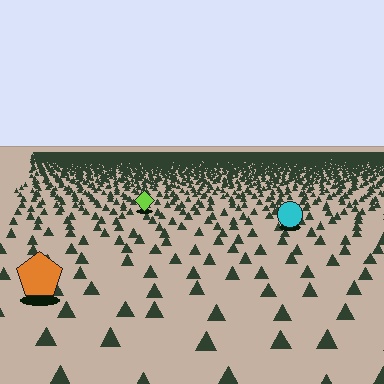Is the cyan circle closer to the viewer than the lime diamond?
Yes. The cyan circle is closer — you can tell from the texture gradient: the ground texture is coarser near it.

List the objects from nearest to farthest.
From nearest to farthest: the orange pentagon, the cyan circle, the lime diamond.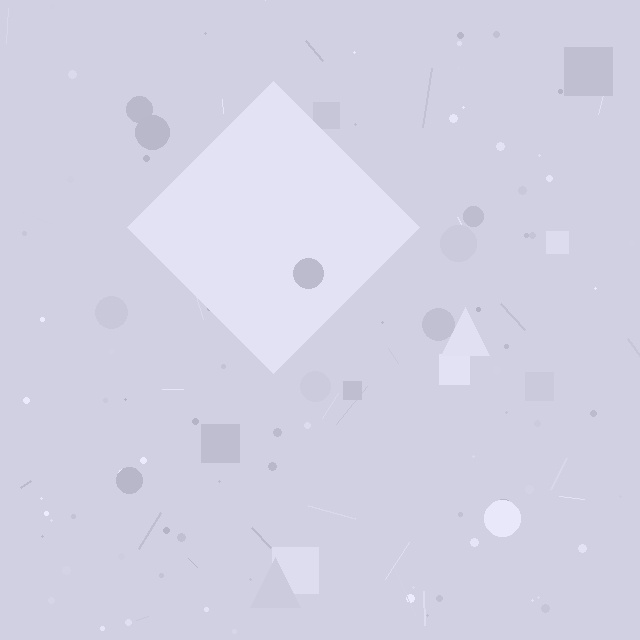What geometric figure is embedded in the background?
A diamond is embedded in the background.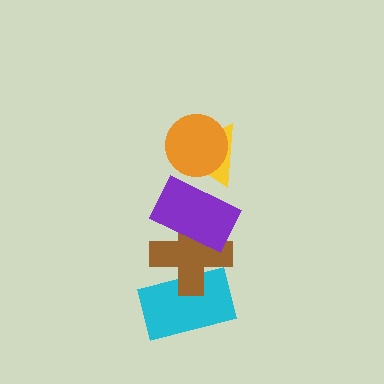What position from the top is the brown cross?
The brown cross is 4th from the top.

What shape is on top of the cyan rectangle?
The brown cross is on top of the cyan rectangle.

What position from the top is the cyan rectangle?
The cyan rectangle is 5th from the top.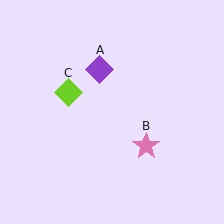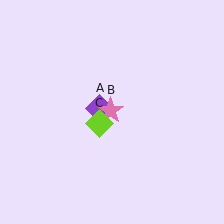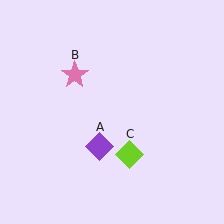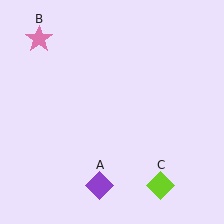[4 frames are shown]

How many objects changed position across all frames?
3 objects changed position: purple diamond (object A), pink star (object B), lime diamond (object C).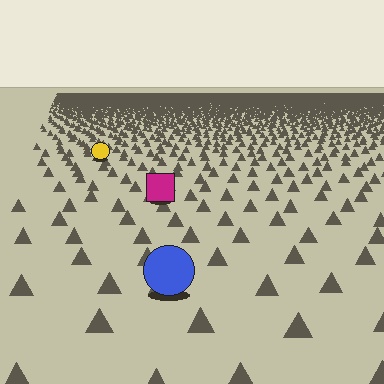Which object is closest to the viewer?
The blue circle is closest. The texture marks near it are larger and more spread out.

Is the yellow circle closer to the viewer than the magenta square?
No. The magenta square is closer — you can tell from the texture gradient: the ground texture is coarser near it.